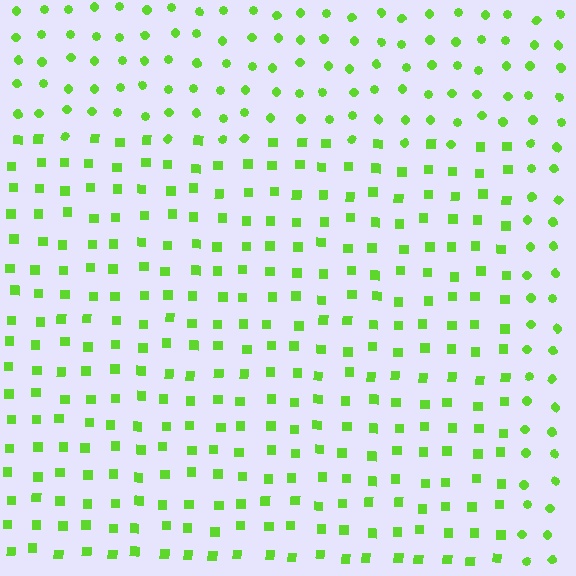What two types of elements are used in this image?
The image uses squares inside the rectangle region and circles outside it.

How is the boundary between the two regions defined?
The boundary is defined by a change in element shape: squares inside vs. circles outside. All elements share the same color and spacing.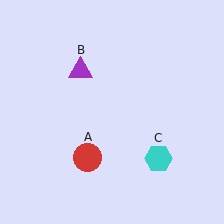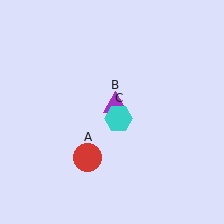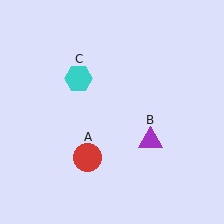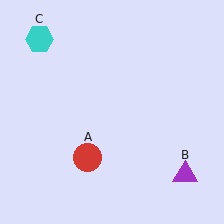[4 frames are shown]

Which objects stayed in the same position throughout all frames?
Red circle (object A) remained stationary.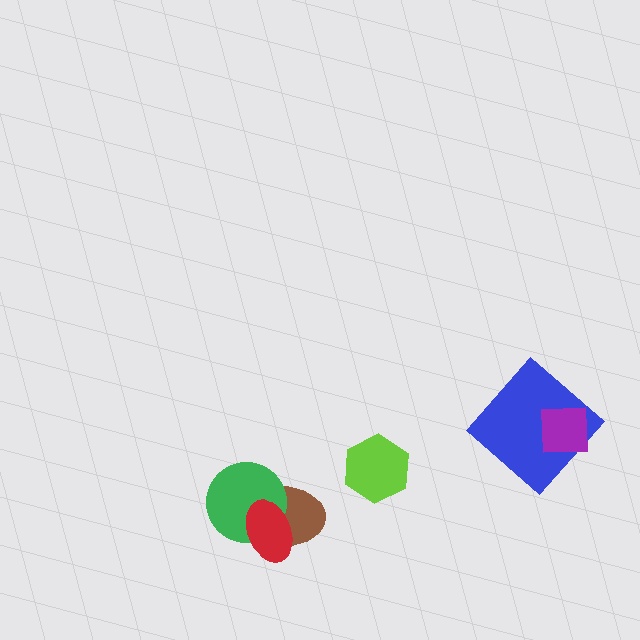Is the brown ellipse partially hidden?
Yes, it is partially covered by another shape.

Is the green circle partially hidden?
Yes, it is partially covered by another shape.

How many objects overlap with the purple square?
1 object overlaps with the purple square.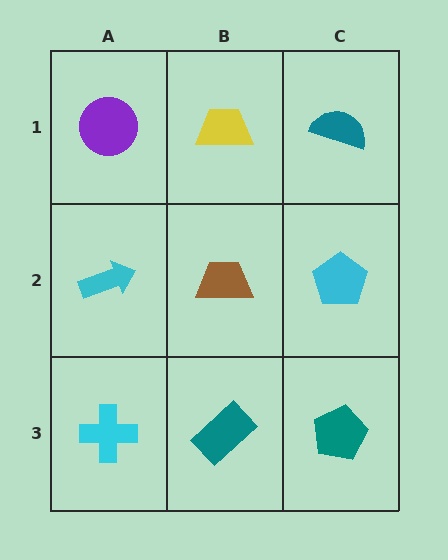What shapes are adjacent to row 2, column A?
A purple circle (row 1, column A), a cyan cross (row 3, column A), a brown trapezoid (row 2, column B).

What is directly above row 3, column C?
A cyan pentagon.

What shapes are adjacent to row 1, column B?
A brown trapezoid (row 2, column B), a purple circle (row 1, column A), a teal semicircle (row 1, column C).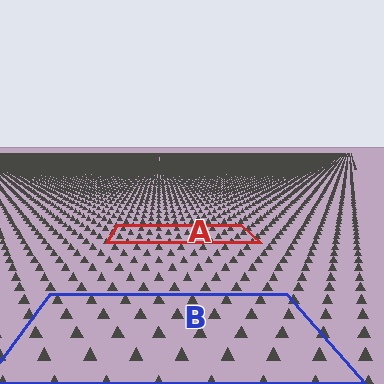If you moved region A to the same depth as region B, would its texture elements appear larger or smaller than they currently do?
They would appear larger. At a closer depth, the same texture elements are projected at a bigger on-screen size.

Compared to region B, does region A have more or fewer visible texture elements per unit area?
Region A has more texture elements per unit area — they are packed more densely because it is farther away.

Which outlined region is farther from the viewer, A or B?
Region A is farther from the viewer — the texture elements inside it appear smaller and more densely packed.